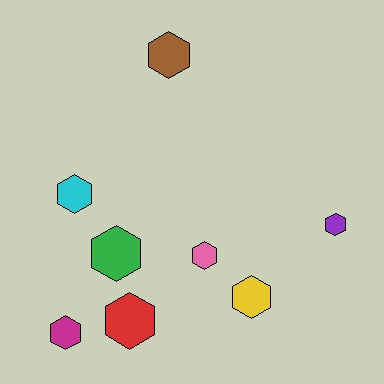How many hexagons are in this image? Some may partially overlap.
There are 8 hexagons.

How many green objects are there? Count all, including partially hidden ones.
There is 1 green object.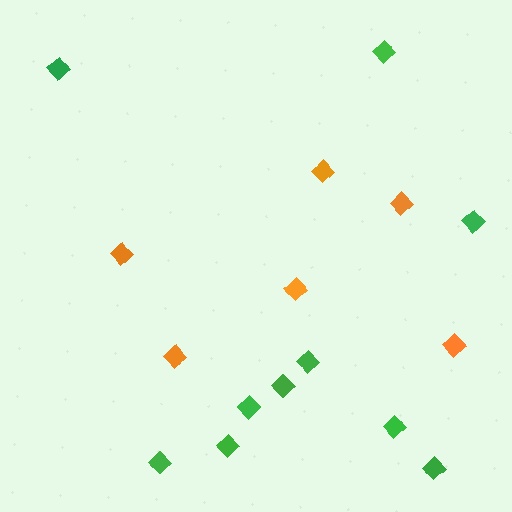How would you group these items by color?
There are 2 groups: one group of green diamonds (10) and one group of orange diamonds (6).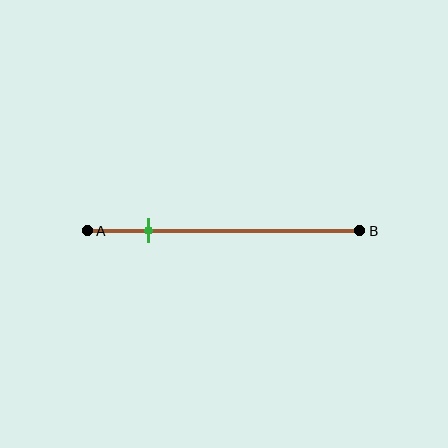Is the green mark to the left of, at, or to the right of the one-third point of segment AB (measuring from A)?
The green mark is to the left of the one-third point of segment AB.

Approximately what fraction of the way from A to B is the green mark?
The green mark is approximately 20% of the way from A to B.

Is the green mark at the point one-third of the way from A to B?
No, the mark is at about 20% from A, not at the 33% one-third point.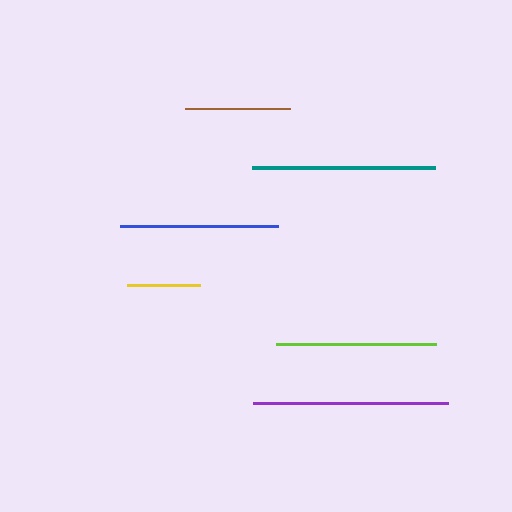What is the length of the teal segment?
The teal segment is approximately 183 pixels long.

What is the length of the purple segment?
The purple segment is approximately 196 pixels long.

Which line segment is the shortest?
The yellow line is the shortest at approximately 74 pixels.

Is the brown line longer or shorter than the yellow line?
The brown line is longer than the yellow line.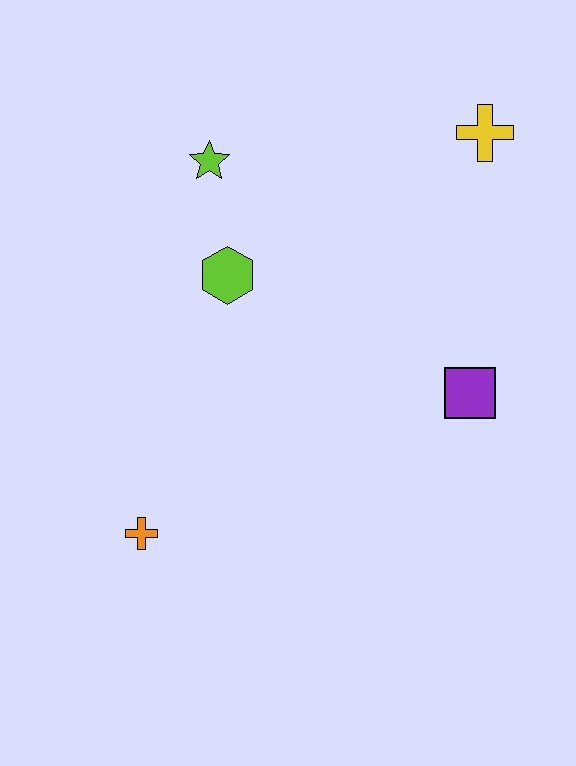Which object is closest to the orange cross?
The lime hexagon is closest to the orange cross.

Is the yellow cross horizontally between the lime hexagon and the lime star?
No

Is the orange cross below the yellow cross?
Yes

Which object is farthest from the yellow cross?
The orange cross is farthest from the yellow cross.